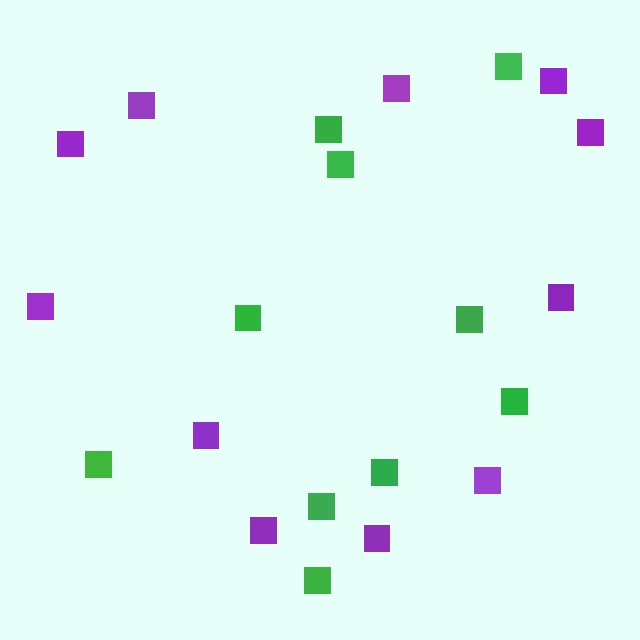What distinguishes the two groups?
There are 2 groups: one group of purple squares (11) and one group of green squares (10).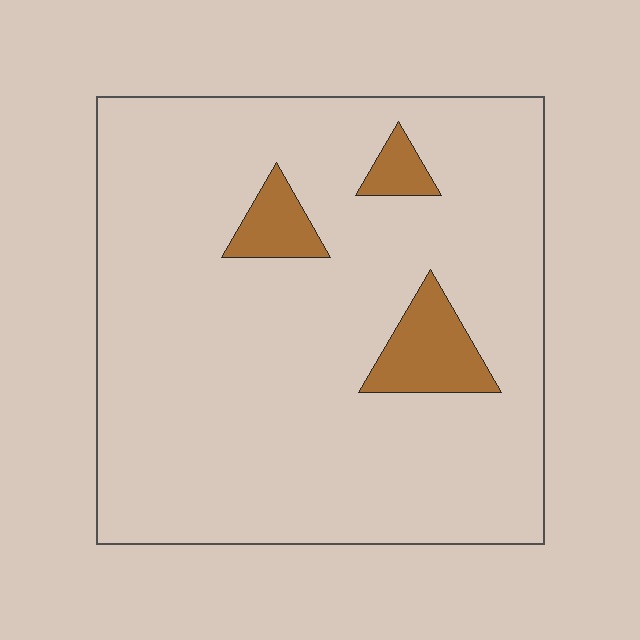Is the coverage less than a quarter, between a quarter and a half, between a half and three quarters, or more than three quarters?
Less than a quarter.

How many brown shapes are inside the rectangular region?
3.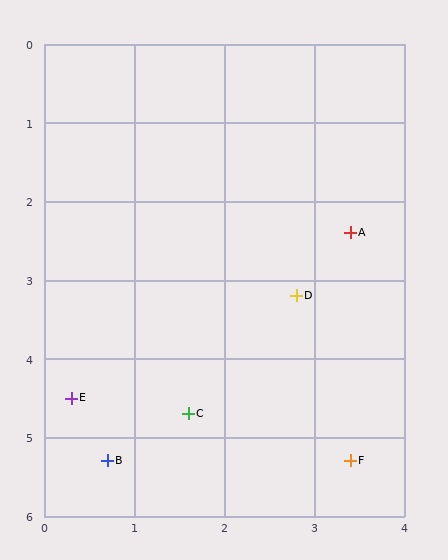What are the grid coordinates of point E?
Point E is at approximately (0.3, 4.5).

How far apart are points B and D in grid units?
Points B and D are about 3.0 grid units apart.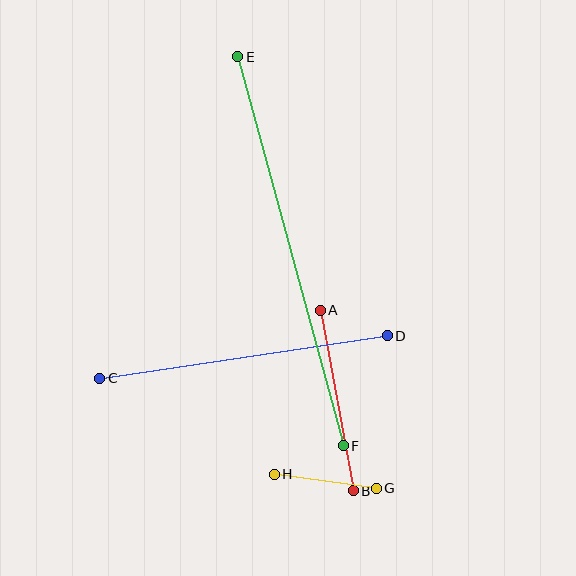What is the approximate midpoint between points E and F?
The midpoint is at approximately (290, 251) pixels.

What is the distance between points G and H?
The distance is approximately 103 pixels.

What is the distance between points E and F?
The distance is approximately 403 pixels.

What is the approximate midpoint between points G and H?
The midpoint is at approximately (325, 481) pixels.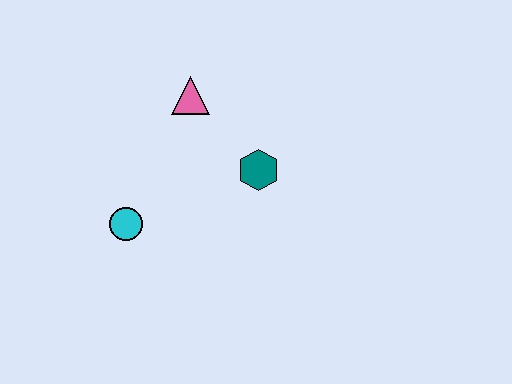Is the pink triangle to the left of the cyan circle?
No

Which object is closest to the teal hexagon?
The pink triangle is closest to the teal hexagon.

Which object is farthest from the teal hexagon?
The cyan circle is farthest from the teal hexagon.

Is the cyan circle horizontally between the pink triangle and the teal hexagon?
No